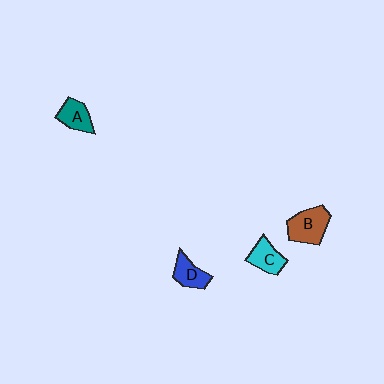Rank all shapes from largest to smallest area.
From largest to smallest: B (brown), C (cyan), D (blue), A (teal).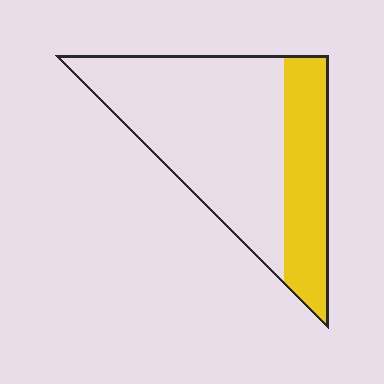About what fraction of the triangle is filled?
About one third (1/3).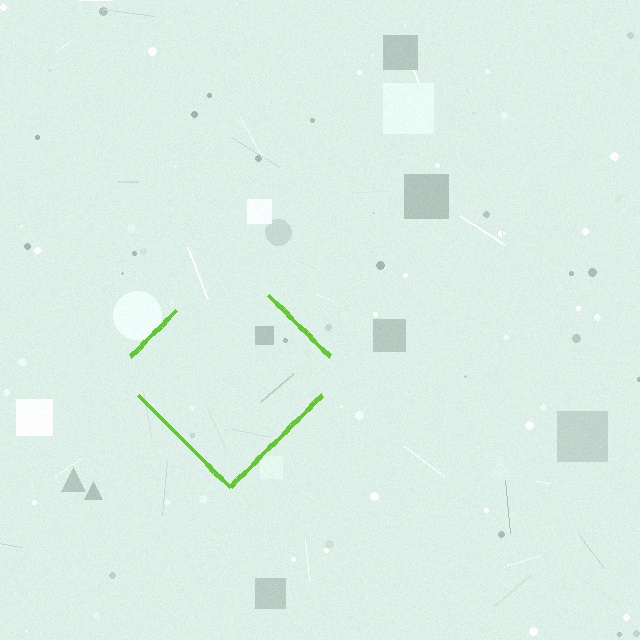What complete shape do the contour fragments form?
The contour fragments form a diamond.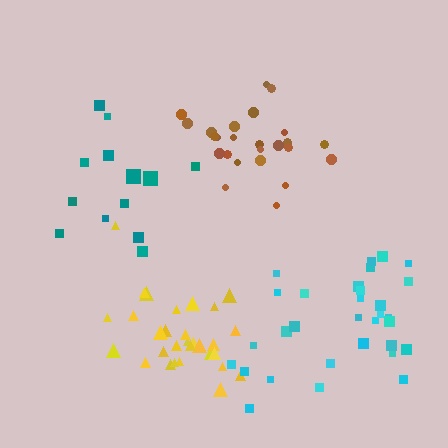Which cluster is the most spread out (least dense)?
Teal.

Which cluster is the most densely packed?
Yellow.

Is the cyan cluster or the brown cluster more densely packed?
Brown.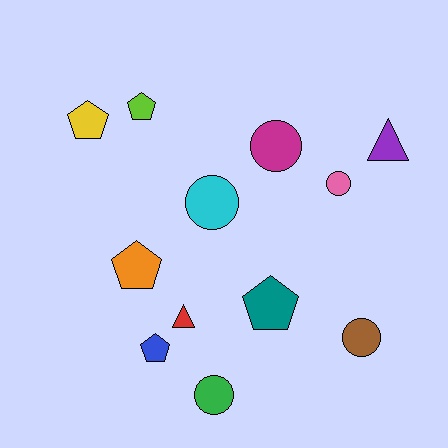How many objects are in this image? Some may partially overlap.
There are 12 objects.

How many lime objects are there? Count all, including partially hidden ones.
There is 1 lime object.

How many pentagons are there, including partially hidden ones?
There are 5 pentagons.